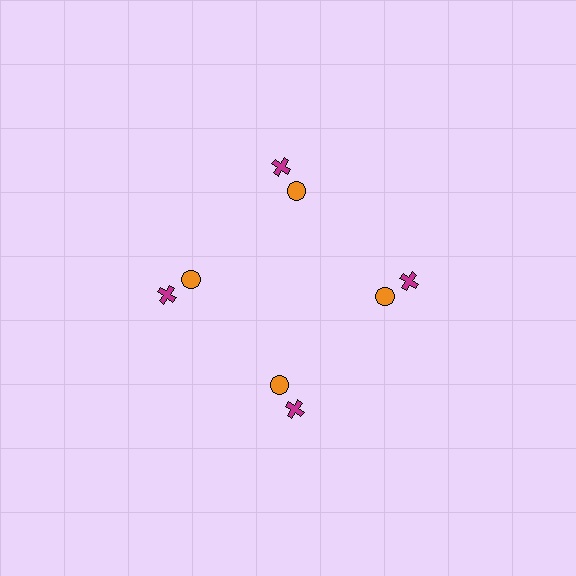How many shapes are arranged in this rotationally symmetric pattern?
There are 8 shapes, arranged in 4 groups of 2.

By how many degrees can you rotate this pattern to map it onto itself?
The pattern maps onto itself every 90 degrees of rotation.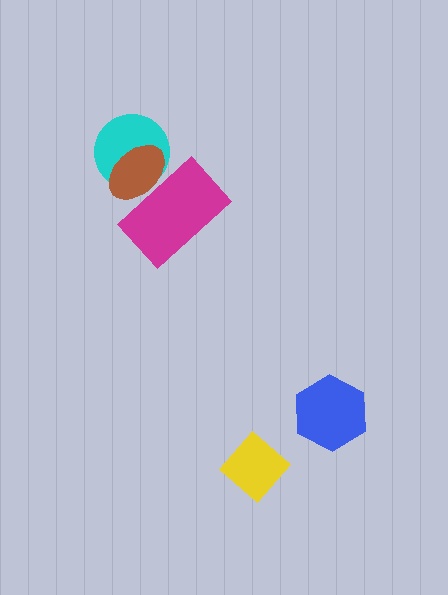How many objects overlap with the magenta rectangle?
2 objects overlap with the magenta rectangle.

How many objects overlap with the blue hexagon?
0 objects overlap with the blue hexagon.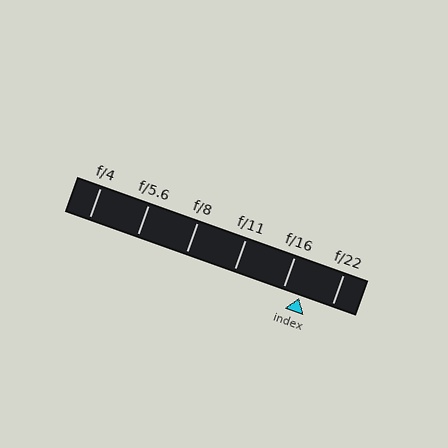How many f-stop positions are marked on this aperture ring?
There are 6 f-stop positions marked.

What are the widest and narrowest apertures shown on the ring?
The widest aperture shown is f/4 and the narrowest is f/22.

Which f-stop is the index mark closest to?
The index mark is closest to f/16.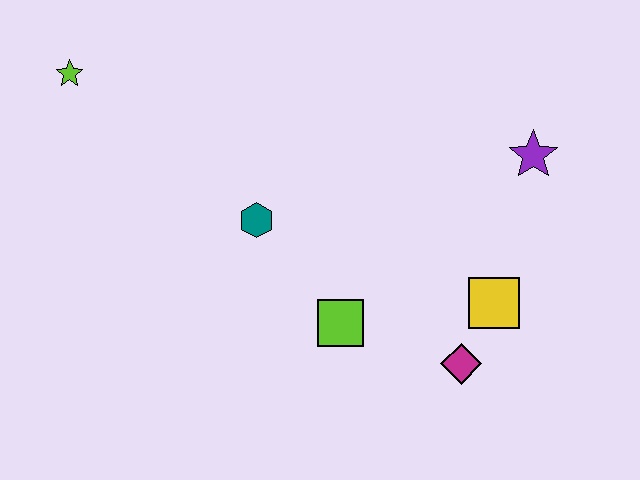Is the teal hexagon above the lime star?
No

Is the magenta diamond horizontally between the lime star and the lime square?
No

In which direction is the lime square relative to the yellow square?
The lime square is to the left of the yellow square.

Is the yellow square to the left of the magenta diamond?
No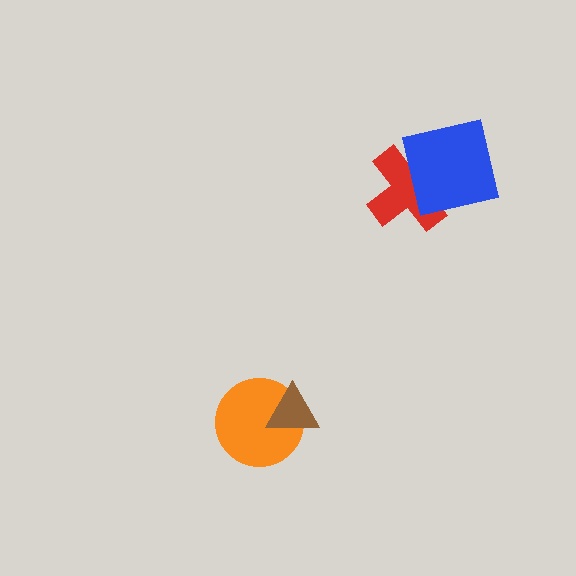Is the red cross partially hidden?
Yes, it is partially covered by another shape.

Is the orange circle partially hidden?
Yes, it is partially covered by another shape.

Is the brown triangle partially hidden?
No, no other shape covers it.